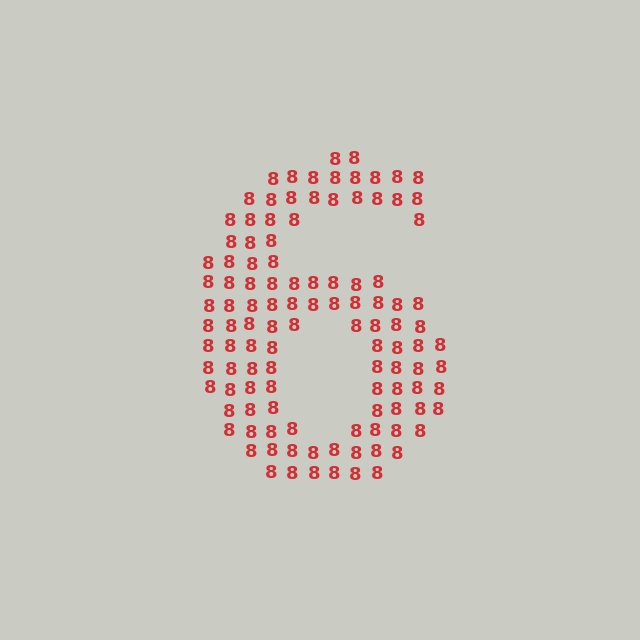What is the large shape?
The large shape is the digit 6.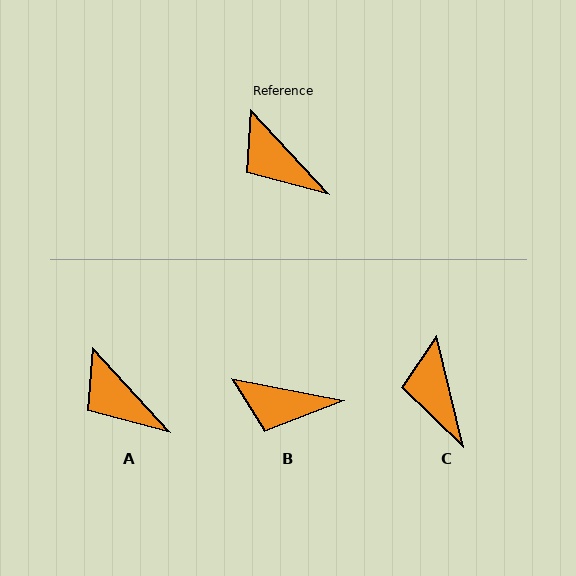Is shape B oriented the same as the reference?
No, it is off by about 36 degrees.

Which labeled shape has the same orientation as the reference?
A.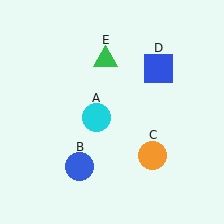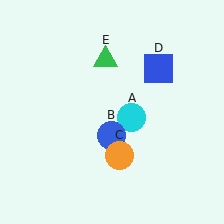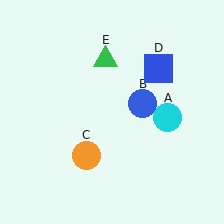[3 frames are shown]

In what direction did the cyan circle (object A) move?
The cyan circle (object A) moved right.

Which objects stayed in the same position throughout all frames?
Blue square (object D) and green triangle (object E) remained stationary.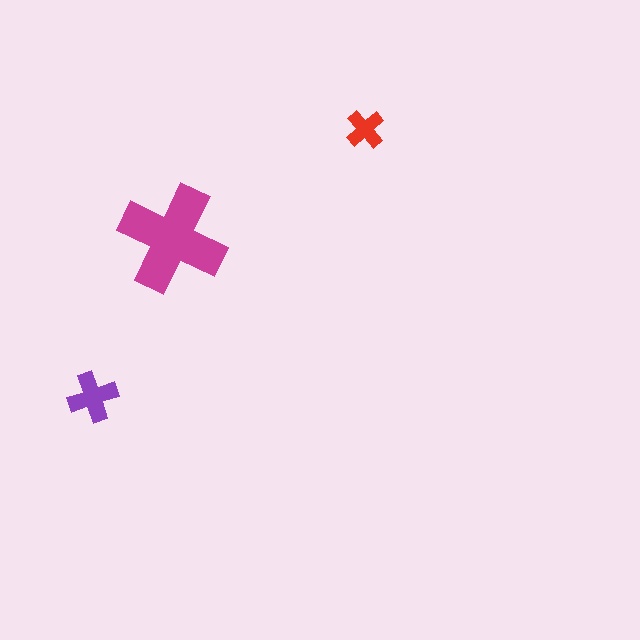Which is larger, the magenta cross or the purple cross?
The magenta one.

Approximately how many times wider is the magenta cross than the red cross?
About 2.5 times wider.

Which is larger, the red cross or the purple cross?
The purple one.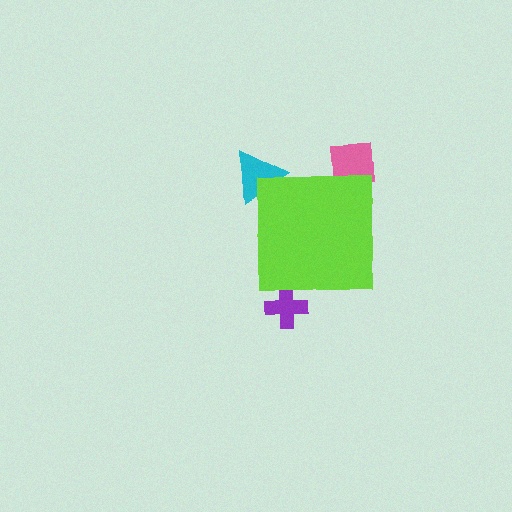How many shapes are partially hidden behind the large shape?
3 shapes are partially hidden.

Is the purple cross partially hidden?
Yes, the purple cross is partially hidden behind the lime square.